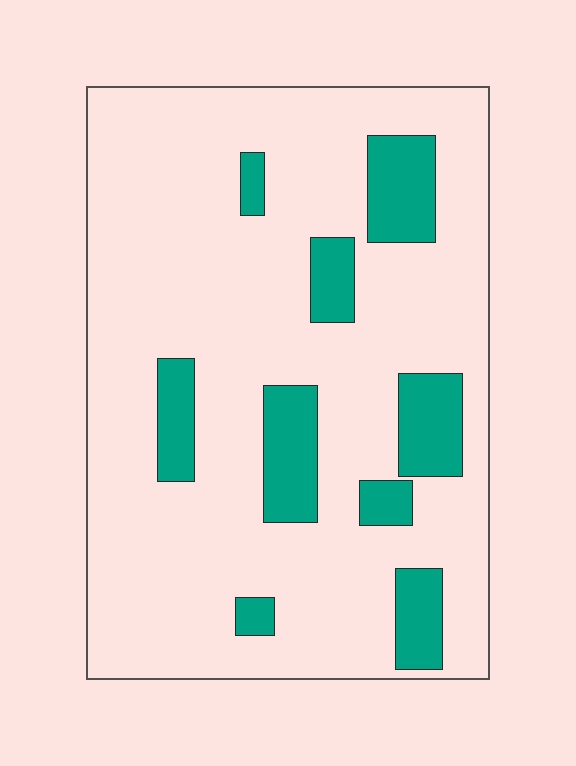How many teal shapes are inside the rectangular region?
9.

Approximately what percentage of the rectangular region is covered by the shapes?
Approximately 15%.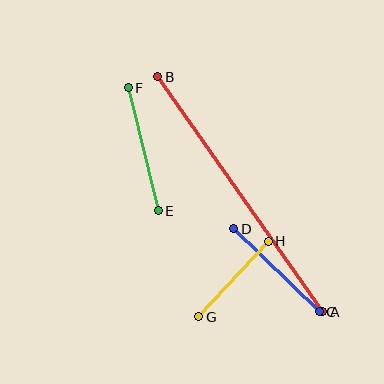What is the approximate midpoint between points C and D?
The midpoint is at approximately (276, 270) pixels.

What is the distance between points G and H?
The distance is approximately 103 pixels.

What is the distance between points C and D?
The distance is approximately 119 pixels.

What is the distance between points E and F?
The distance is approximately 127 pixels.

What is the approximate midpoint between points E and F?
The midpoint is at approximately (143, 149) pixels.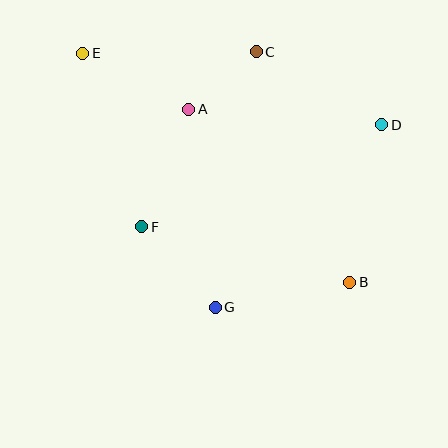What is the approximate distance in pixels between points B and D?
The distance between B and D is approximately 161 pixels.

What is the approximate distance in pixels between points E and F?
The distance between E and F is approximately 183 pixels.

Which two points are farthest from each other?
Points B and E are farthest from each other.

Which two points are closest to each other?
Points A and C are closest to each other.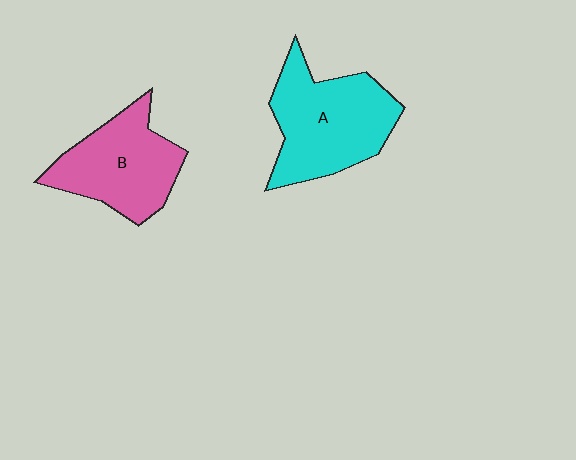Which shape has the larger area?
Shape A (cyan).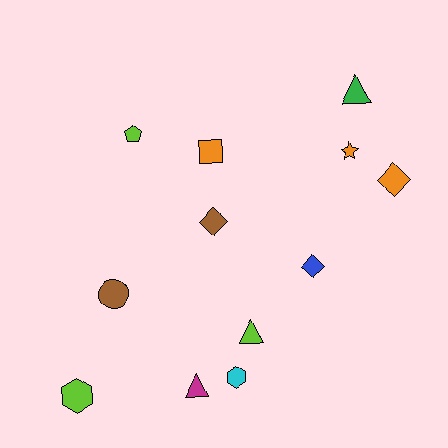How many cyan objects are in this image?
There is 1 cyan object.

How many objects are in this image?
There are 12 objects.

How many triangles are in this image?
There are 3 triangles.